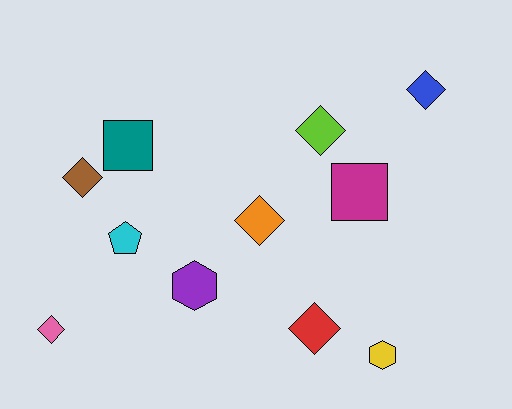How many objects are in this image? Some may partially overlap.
There are 11 objects.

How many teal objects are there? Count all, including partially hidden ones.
There is 1 teal object.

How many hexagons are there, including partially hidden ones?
There are 2 hexagons.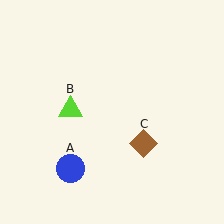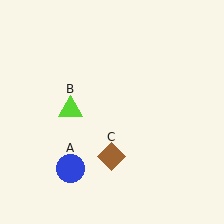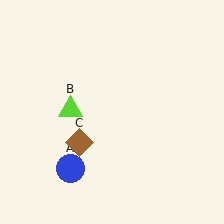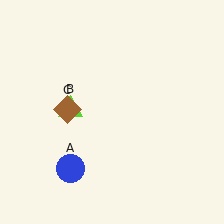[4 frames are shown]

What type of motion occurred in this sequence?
The brown diamond (object C) rotated clockwise around the center of the scene.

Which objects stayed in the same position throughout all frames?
Blue circle (object A) and lime triangle (object B) remained stationary.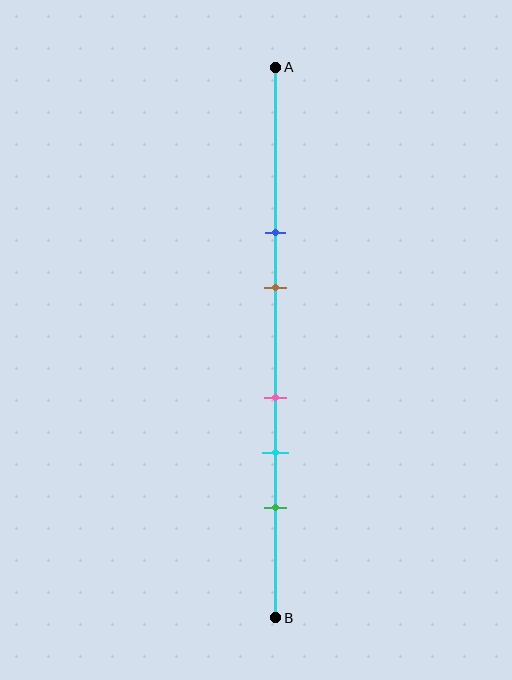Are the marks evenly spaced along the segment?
No, the marks are not evenly spaced.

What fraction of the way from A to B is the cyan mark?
The cyan mark is approximately 70% (0.7) of the way from A to B.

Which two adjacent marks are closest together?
The pink and cyan marks are the closest adjacent pair.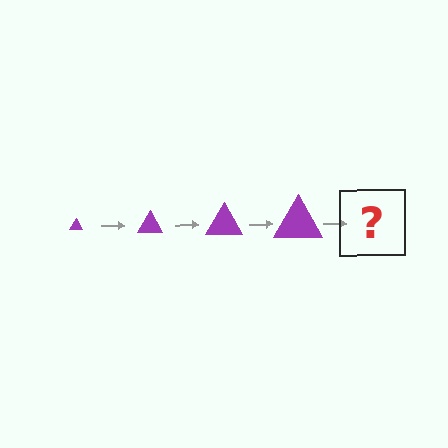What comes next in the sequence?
The next element should be a purple triangle, larger than the previous one.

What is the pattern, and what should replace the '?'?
The pattern is that the triangle gets progressively larger each step. The '?' should be a purple triangle, larger than the previous one.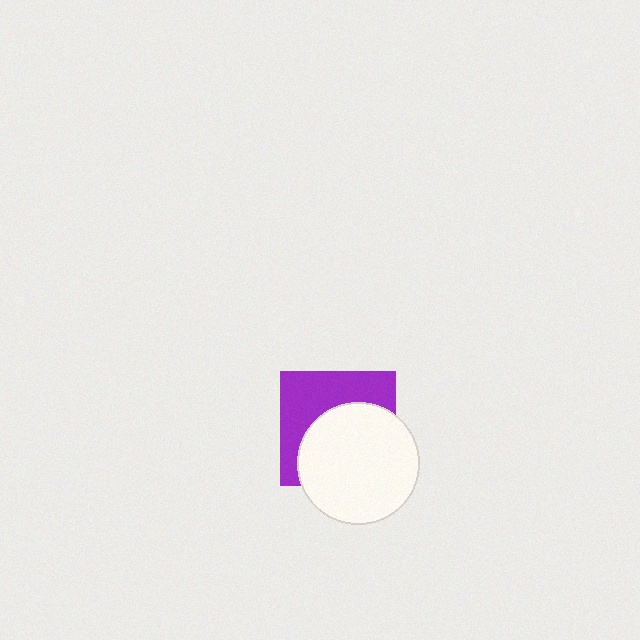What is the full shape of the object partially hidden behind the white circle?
The partially hidden object is a purple square.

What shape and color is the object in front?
The object in front is a white circle.